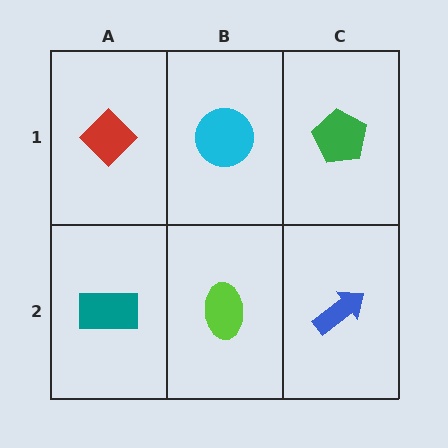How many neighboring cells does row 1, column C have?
2.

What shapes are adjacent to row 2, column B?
A cyan circle (row 1, column B), a teal rectangle (row 2, column A), a blue arrow (row 2, column C).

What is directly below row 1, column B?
A lime ellipse.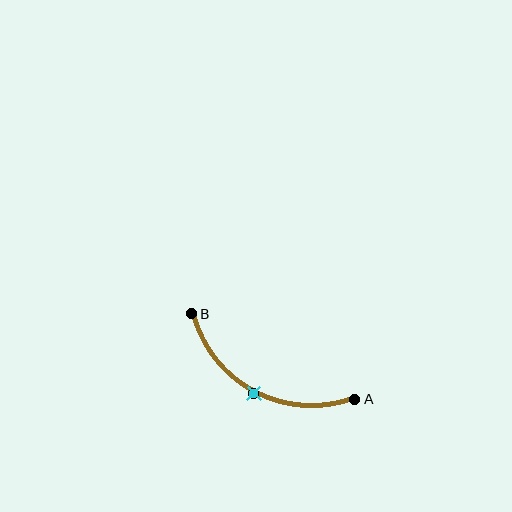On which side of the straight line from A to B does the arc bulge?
The arc bulges below the straight line connecting A and B.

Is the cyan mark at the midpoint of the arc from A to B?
Yes. The cyan mark lies on the arc at equal arc-length from both A and B — it is the arc midpoint.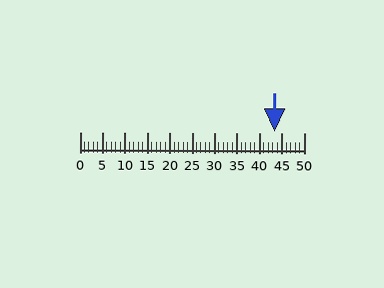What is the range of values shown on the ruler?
The ruler shows values from 0 to 50.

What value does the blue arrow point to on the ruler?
The blue arrow points to approximately 44.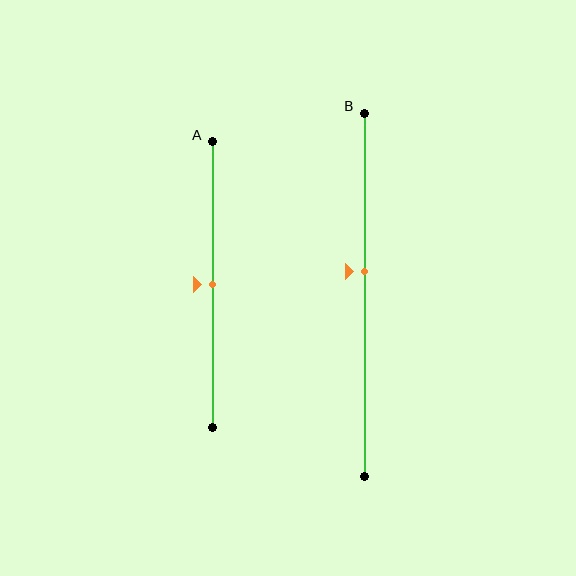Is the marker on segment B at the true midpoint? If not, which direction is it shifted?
No, the marker on segment B is shifted upward by about 7% of the segment length.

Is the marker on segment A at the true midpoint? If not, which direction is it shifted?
Yes, the marker on segment A is at the true midpoint.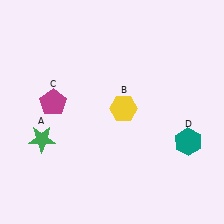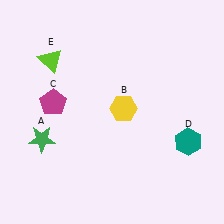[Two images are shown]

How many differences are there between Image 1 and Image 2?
There is 1 difference between the two images.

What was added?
A lime triangle (E) was added in Image 2.